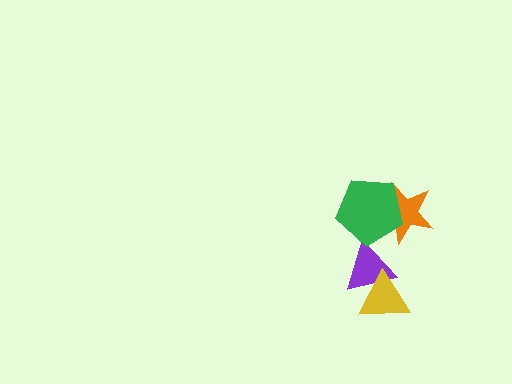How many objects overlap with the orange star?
1 object overlaps with the orange star.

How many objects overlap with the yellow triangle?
1 object overlaps with the yellow triangle.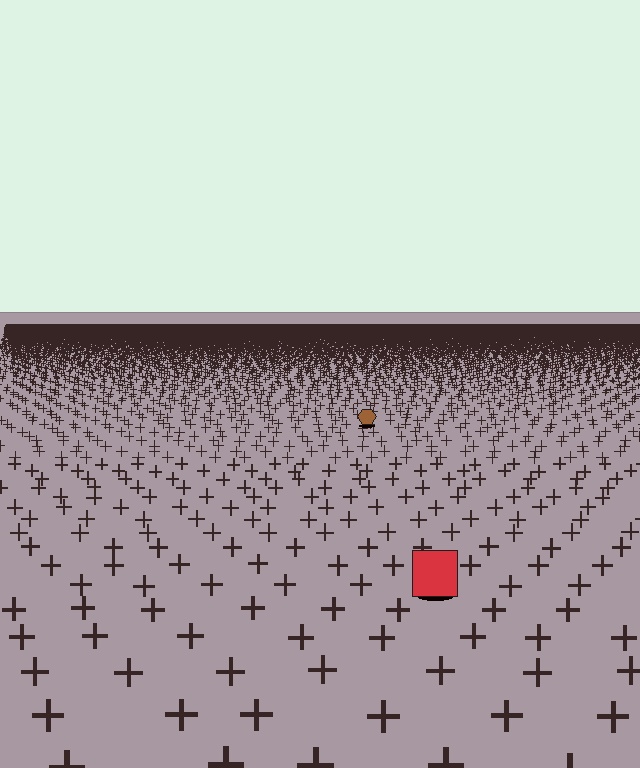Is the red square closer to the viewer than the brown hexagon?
Yes. The red square is closer — you can tell from the texture gradient: the ground texture is coarser near it.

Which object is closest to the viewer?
The red square is closest. The texture marks near it are larger and more spread out.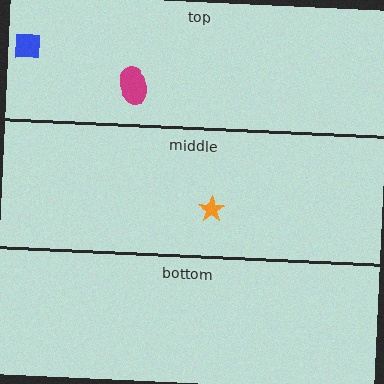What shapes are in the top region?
The magenta ellipse, the blue square.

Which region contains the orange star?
The middle region.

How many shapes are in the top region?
2.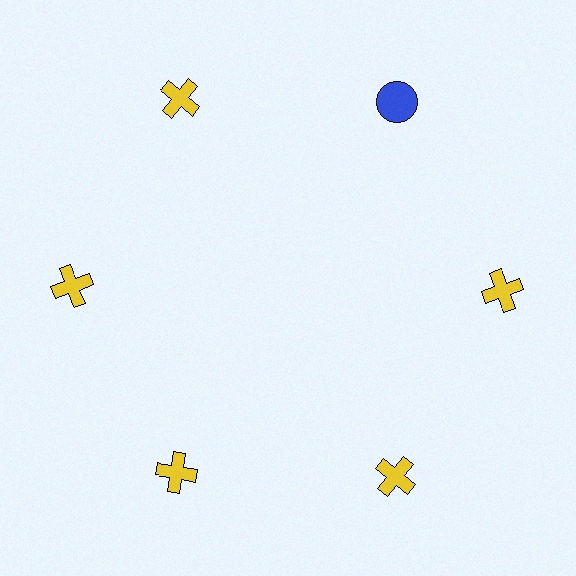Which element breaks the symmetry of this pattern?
The blue circle at roughly the 1 o'clock position breaks the symmetry. All other shapes are yellow crosses.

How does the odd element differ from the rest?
It differs in both color (blue instead of yellow) and shape (circle instead of cross).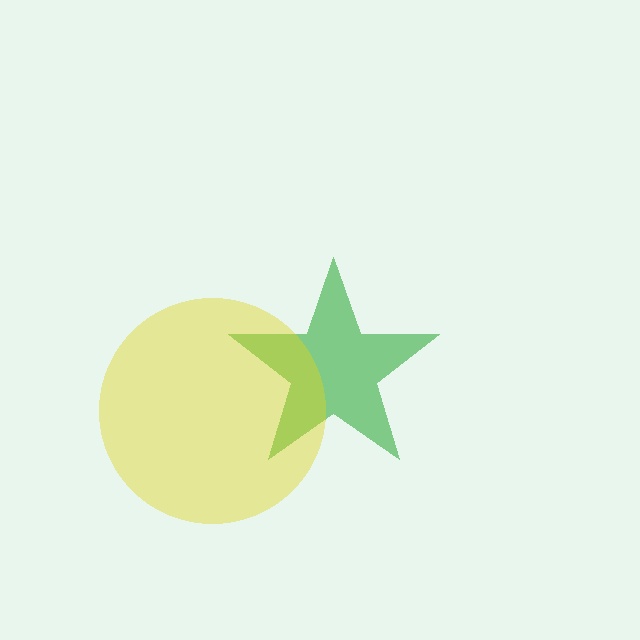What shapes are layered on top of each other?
The layered shapes are: a green star, a yellow circle.